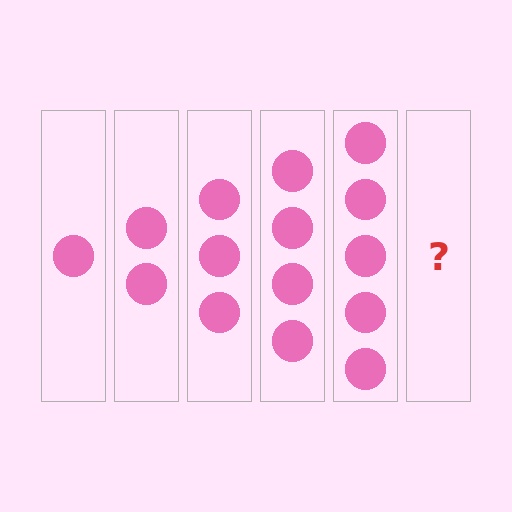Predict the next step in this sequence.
The next step is 6 circles.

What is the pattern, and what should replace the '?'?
The pattern is that each step adds one more circle. The '?' should be 6 circles.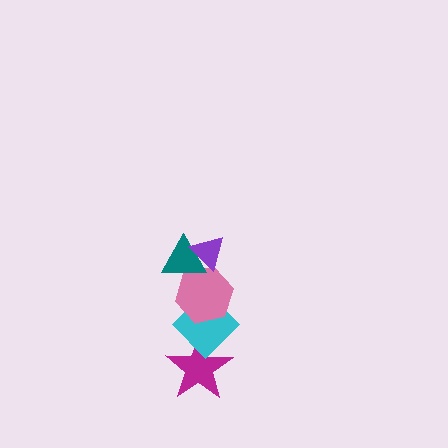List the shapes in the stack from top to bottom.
From top to bottom: the purple triangle, the teal triangle, the pink hexagon, the cyan diamond, the magenta star.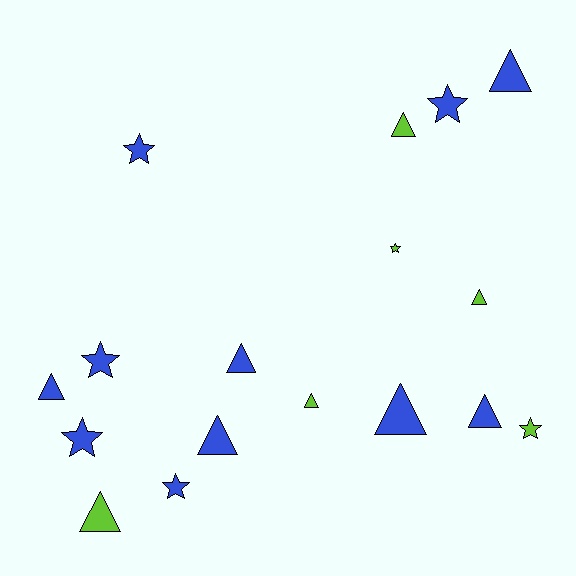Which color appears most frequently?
Blue, with 11 objects.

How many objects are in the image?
There are 17 objects.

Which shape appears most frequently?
Triangle, with 10 objects.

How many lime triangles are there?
There are 4 lime triangles.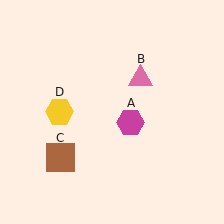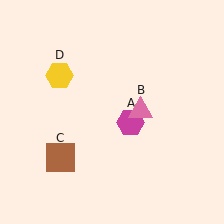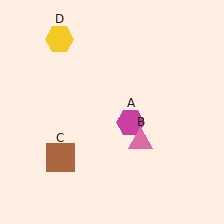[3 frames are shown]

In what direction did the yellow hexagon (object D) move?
The yellow hexagon (object D) moved up.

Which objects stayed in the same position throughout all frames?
Magenta hexagon (object A) and brown square (object C) remained stationary.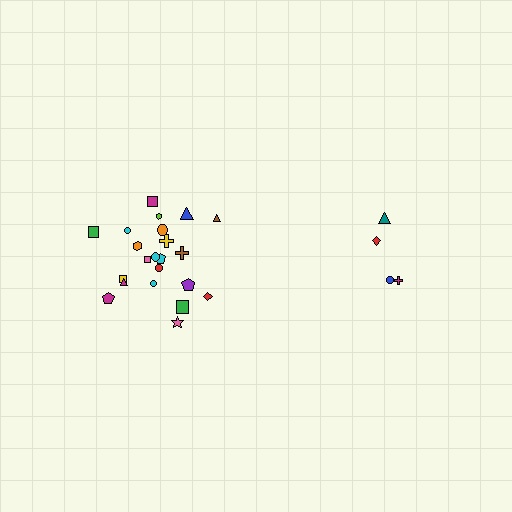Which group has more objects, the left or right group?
The left group.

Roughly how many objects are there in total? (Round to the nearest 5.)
Roughly 25 objects in total.